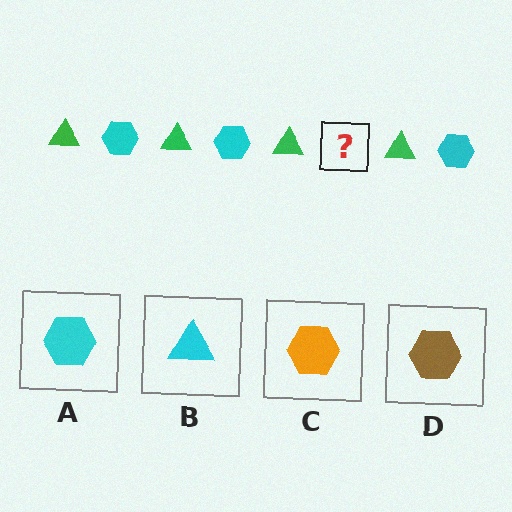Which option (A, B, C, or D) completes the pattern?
A.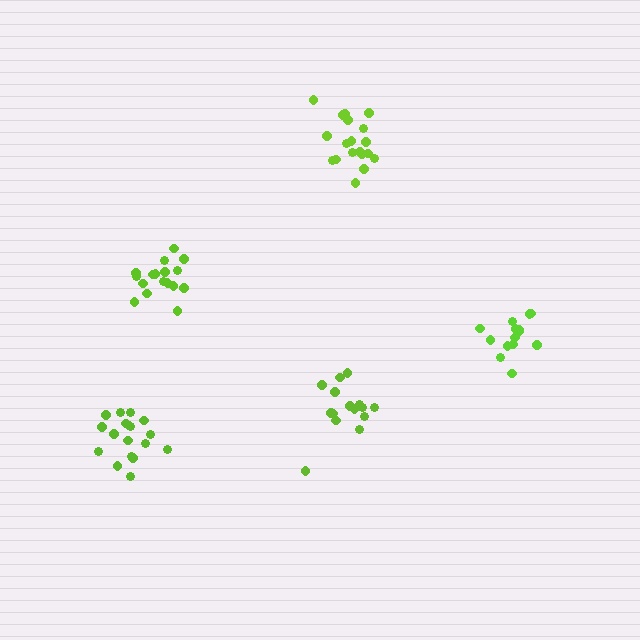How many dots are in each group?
Group 1: 17 dots, Group 2: 15 dots, Group 3: 18 dots, Group 4: 19 dots, Group 5: 14 dots (83 total).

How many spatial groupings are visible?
There are 5 spatial groupings.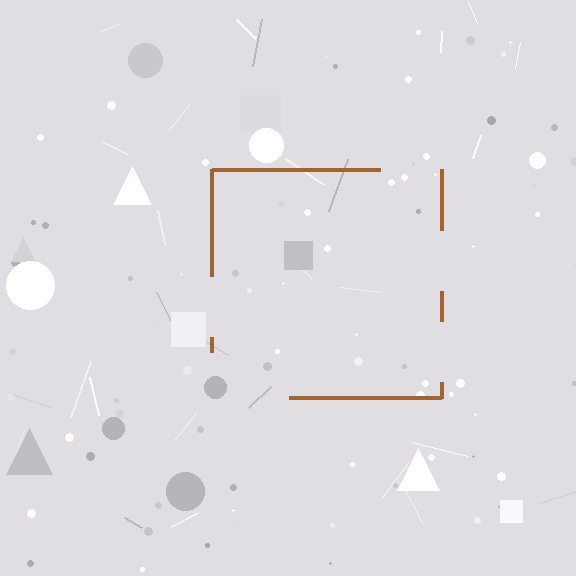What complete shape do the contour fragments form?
The contour fragments form a square.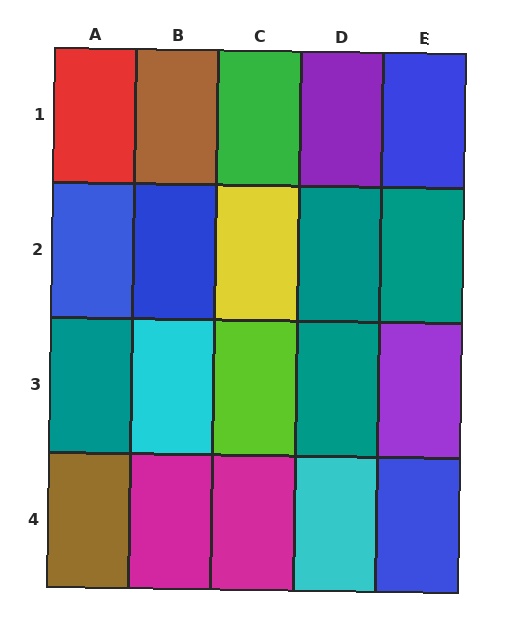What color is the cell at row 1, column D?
Purple.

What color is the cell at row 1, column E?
Blue.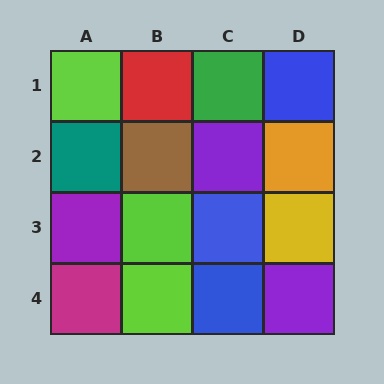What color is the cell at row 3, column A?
Purple.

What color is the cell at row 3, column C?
Blue.